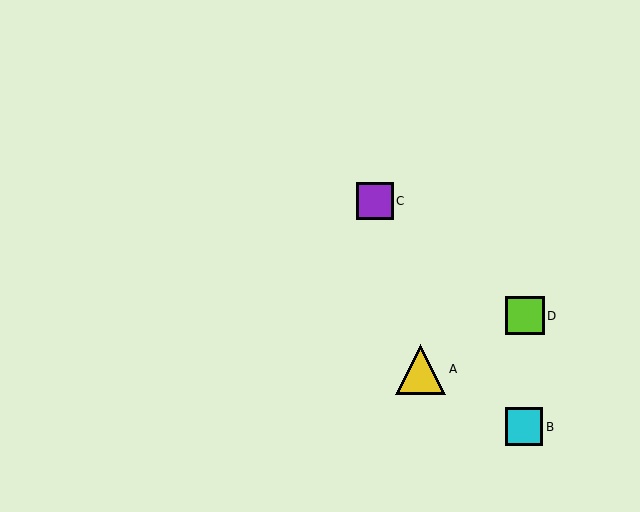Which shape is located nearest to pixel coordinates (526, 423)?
The cyan square (labeled B) at (524, 427) is nearest to that location.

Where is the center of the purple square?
The center of the purple square is at (375, 201).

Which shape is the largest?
The yellow triangle (labeled A) is the largest.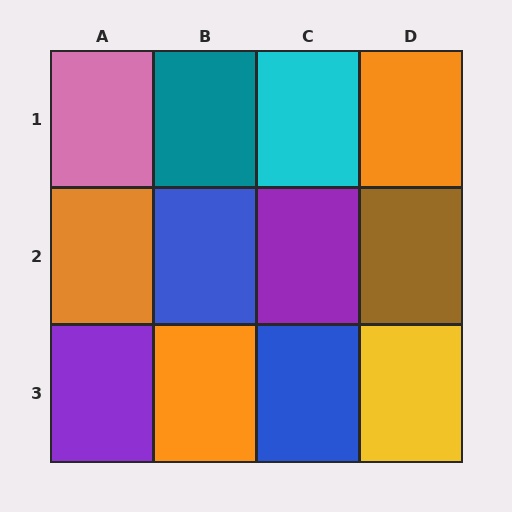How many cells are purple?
2 cells are purple.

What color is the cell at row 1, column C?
Cyan.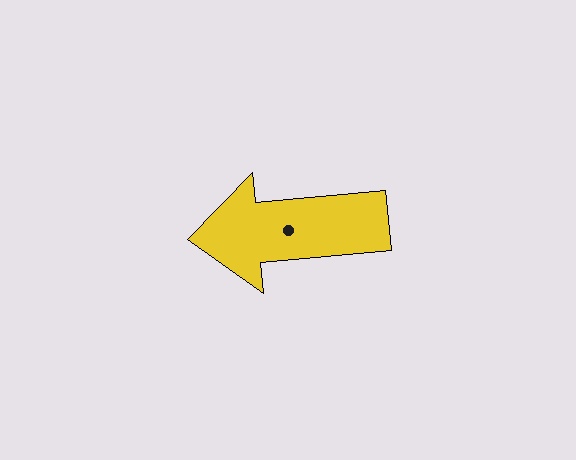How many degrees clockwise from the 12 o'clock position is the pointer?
Approximately 264 degrees.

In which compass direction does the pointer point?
West.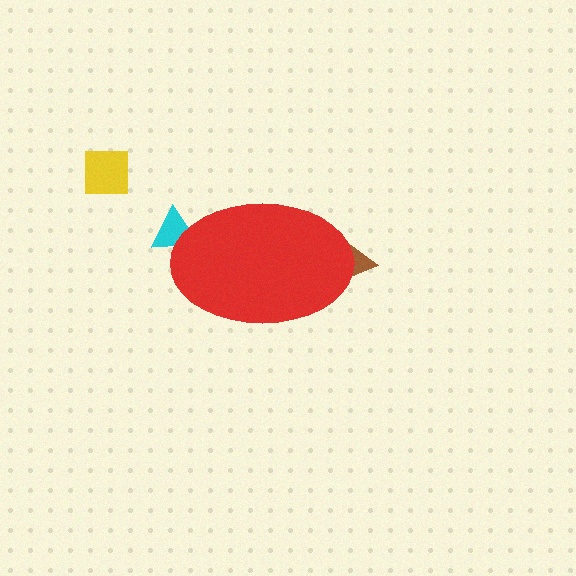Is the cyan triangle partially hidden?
Yes, the cyan triangle is partially hidden behind the red ellipse.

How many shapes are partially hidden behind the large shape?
2 shapes are partially hidden.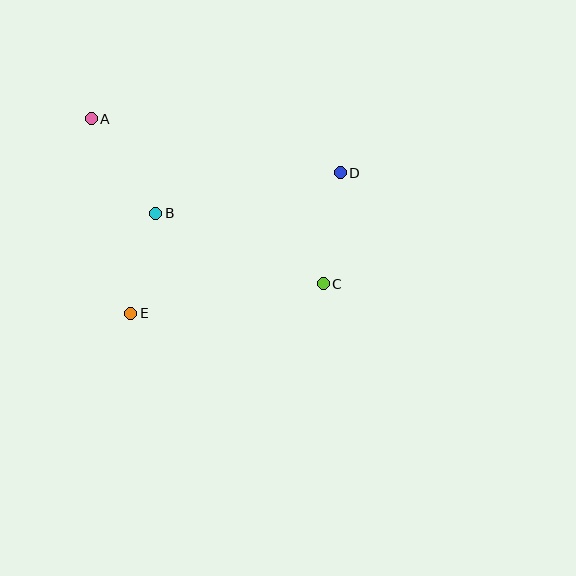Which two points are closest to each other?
Points B and E are closest to each other.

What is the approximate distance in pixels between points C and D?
The distance between C and D is approximately 113 pixels.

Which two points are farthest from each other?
Points A and C are farthest from each other.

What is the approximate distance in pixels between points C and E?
The distance between C and E is approximately 195 pixels.